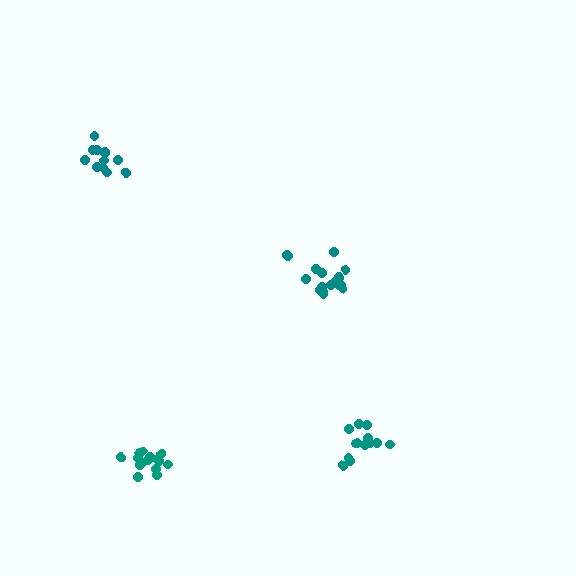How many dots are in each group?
Group 1: 12 dots, Group 2: 16 dots, Group 3: 17 dots, Group 4: 14 dots (59 total).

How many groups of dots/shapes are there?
There are 4 groups.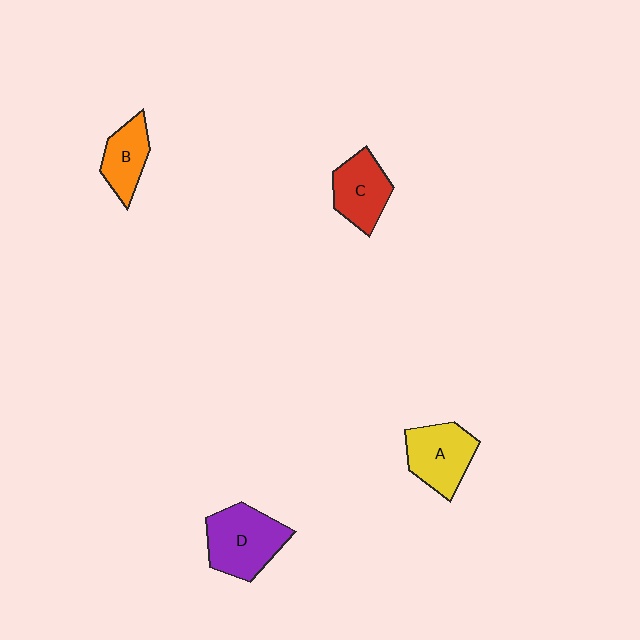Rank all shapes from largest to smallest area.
From largest to smallest: D (purple), A (yellow), C (red), B (orange).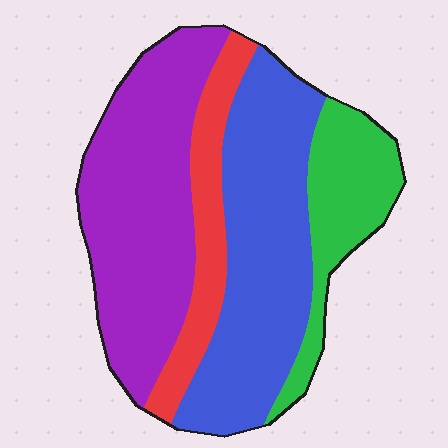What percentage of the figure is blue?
Blue takes up about one third (1/3) of the figure.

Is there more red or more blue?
Blue.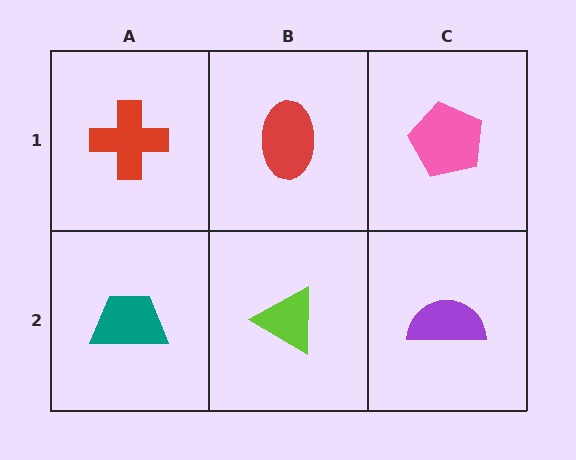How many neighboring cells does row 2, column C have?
2.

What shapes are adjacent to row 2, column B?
A red ellipse (row 1, column B), a teal trapezoid (row 2, column A), a purple semicircle (row 2, column C).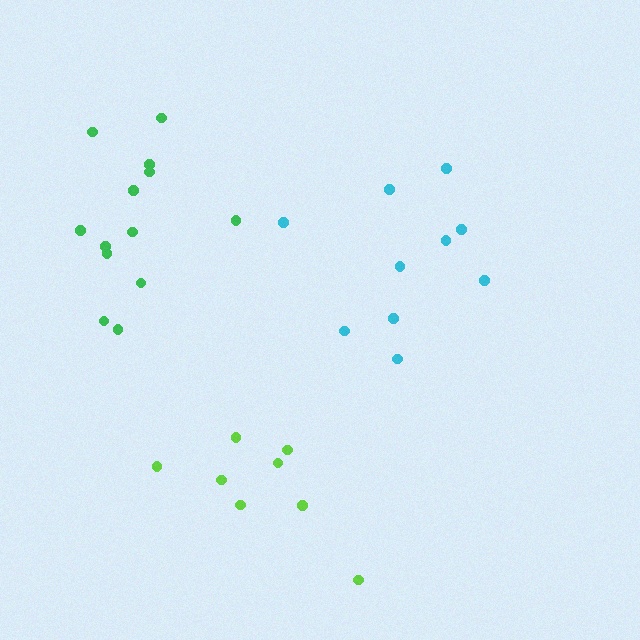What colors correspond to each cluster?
The clusters are colored: cyan, green, lime.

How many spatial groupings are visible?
There are 3 spatial groupings.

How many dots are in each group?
Group 1: 10 dots, Group 2: 13 dots, Group 3: 8 dots (31 total).